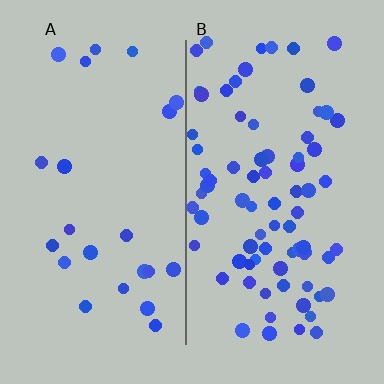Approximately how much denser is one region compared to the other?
Approximately 3.3× — region B over region A.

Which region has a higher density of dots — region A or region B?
B (the right).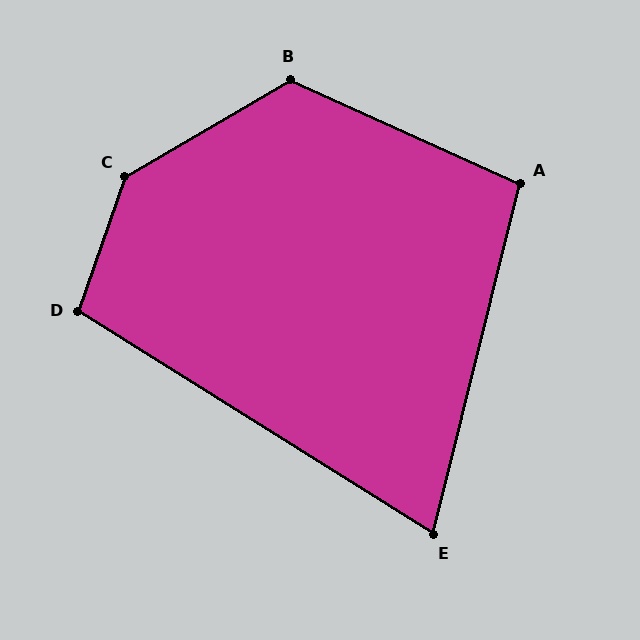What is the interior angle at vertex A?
Approximately 100 degrees (obtuse).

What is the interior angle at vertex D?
Approximately 103 degrees (obtuse).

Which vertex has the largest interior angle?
C, at approximately 140 degrees.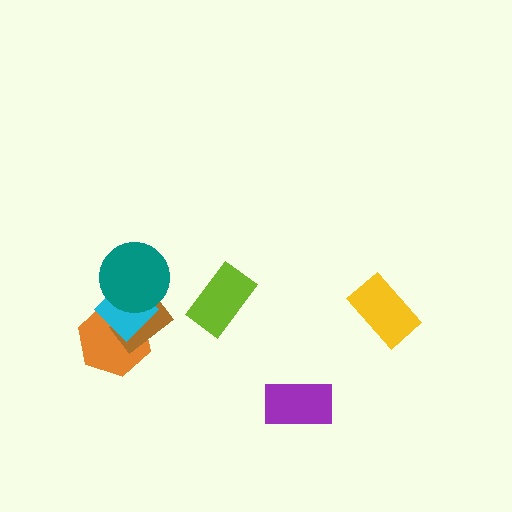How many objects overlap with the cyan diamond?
3 objects overlap with the cyan diamond.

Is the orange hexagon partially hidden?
Yes, it is partially covered by another shape.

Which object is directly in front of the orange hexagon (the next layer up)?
The brown rectangle is directly in front of the orange hexagon.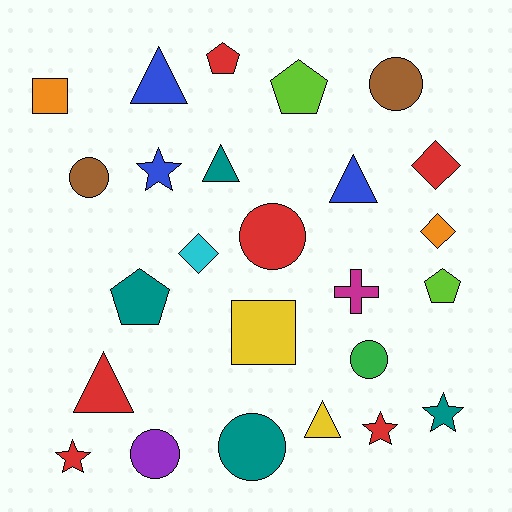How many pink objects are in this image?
There are no pink objects.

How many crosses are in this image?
There is 1 cross.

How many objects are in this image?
There are 25 objects.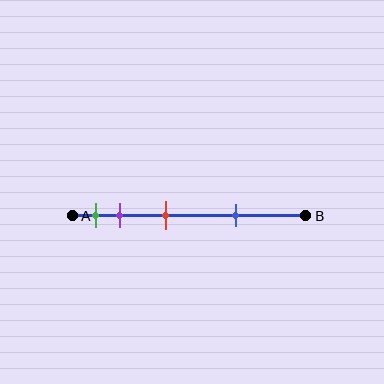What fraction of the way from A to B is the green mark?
The green mark is approximately 10% (0.1) of the way from A to B.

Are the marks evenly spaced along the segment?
No, the marks are not evenly spaced.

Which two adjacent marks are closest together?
The green and purple marks are the closest adjacent pair.